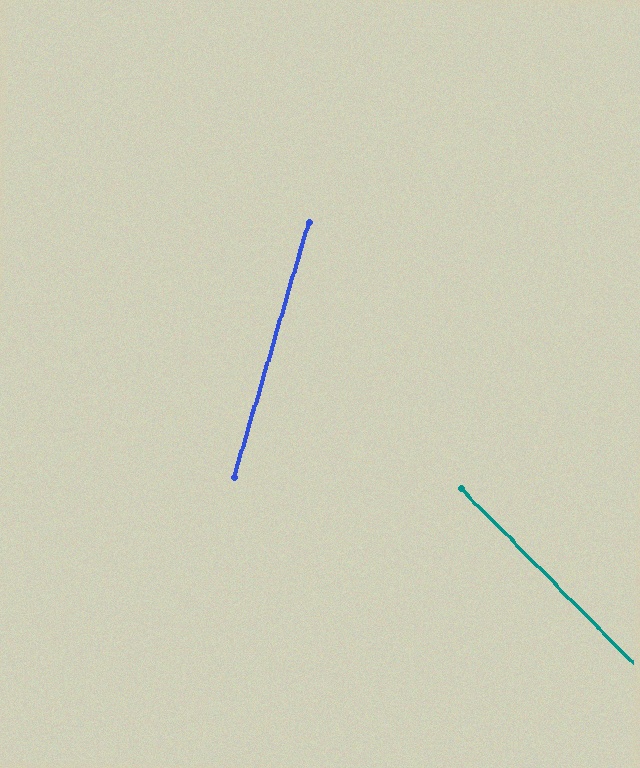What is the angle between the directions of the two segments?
Approximately 61 degrees.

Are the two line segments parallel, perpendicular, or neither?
Neither parallel nor perpendicular — they differ by about 61°.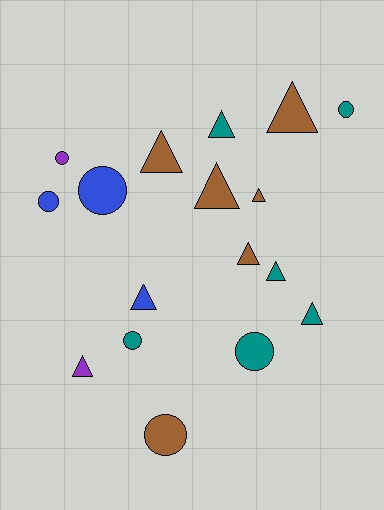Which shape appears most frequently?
Triangle, with 10 objects.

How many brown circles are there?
There is 1 brown circle.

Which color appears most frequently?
Brown, with 6 objects.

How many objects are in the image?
There are 17 objects.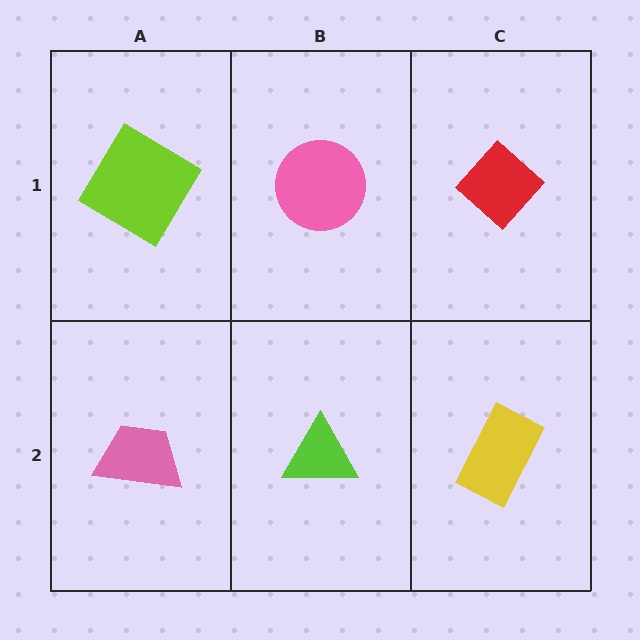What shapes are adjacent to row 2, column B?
A pink circle (row 1, column B), a pink trapezoid (row 2, column A), a yellow rectangle (row 2, column C).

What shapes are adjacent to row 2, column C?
A red diamond (row 1, column C), a lime triangle (row 2, column B).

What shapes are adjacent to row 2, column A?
A lime diamond (row 1, column A), a lime triangle (row 2, column B).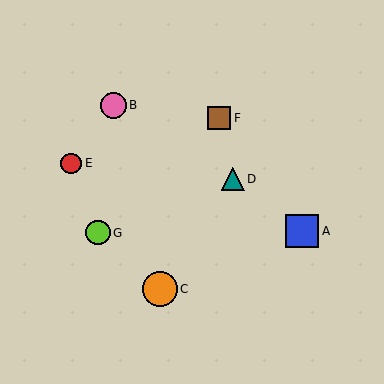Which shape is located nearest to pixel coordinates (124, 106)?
The pink circle (labeled B) at (113, 105) is nearest to that location.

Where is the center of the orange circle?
The center of the orange circle is at (160, 289).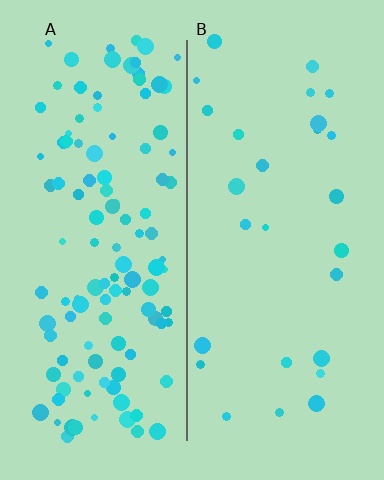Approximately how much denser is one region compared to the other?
Approximately 4.3× — region A over region B.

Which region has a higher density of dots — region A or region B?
A (the left).